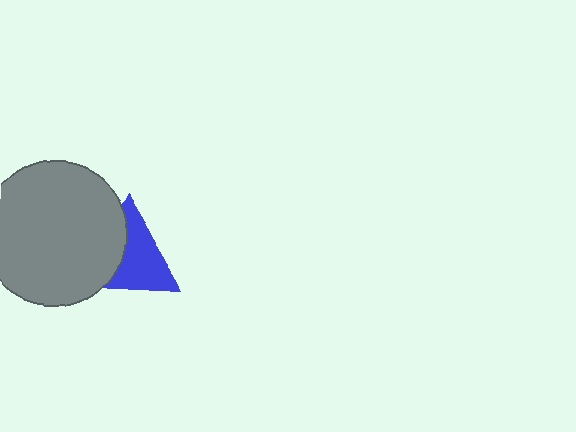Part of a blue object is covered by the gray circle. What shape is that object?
It is a triangle.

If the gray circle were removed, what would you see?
You would see the complete blue triangle.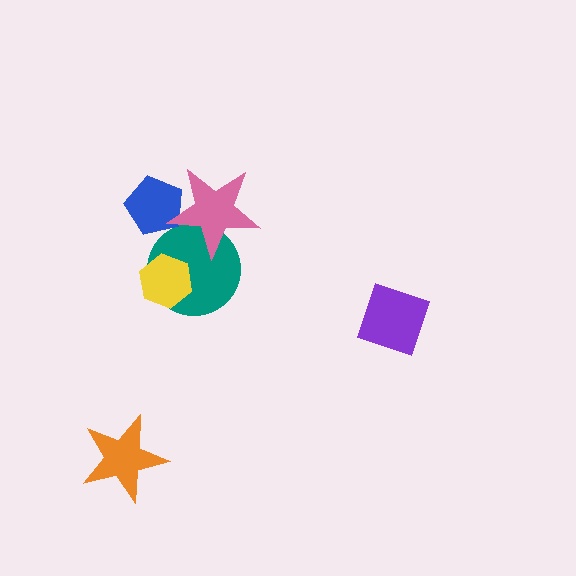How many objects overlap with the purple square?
0 objects overlap with the purple square.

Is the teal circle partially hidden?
Yes, it is partially covered by another shape.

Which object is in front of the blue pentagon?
The pink star is in front of the blue pentagon.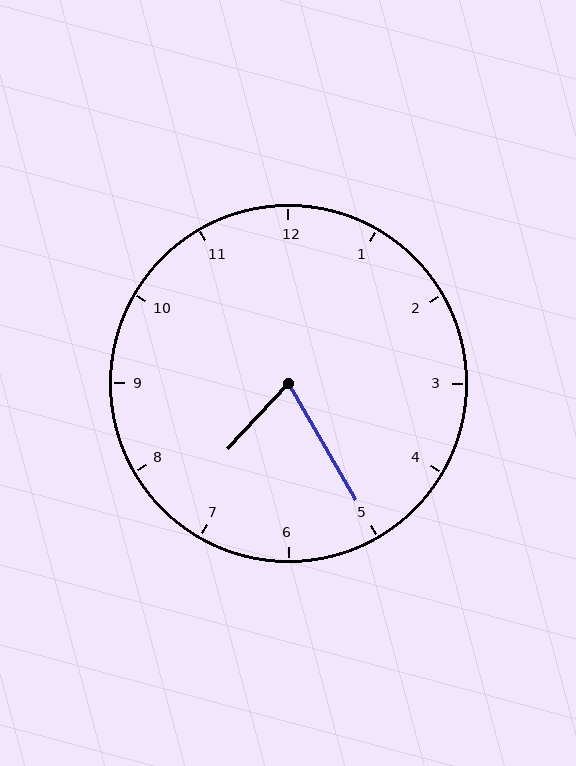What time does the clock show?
7:25.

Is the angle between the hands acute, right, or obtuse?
It is acute.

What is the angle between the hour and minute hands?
Approximately 72 degrees.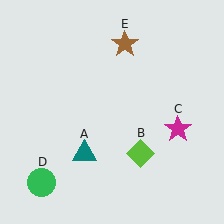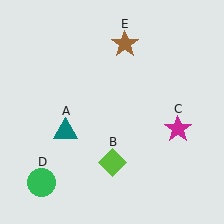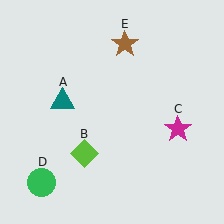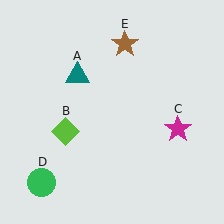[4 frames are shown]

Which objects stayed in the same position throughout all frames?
Magenta star (object C) and green circle (object D) and brown star (object E) remained stationary.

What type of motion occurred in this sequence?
The teal triangle (object A), lime diamond (object B) rotated clockwise around the center of the scene.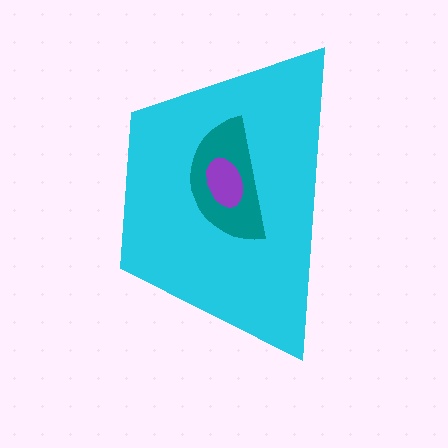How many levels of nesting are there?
3.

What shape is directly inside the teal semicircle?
The purple ellipse.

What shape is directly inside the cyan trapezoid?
The teal semicircle.